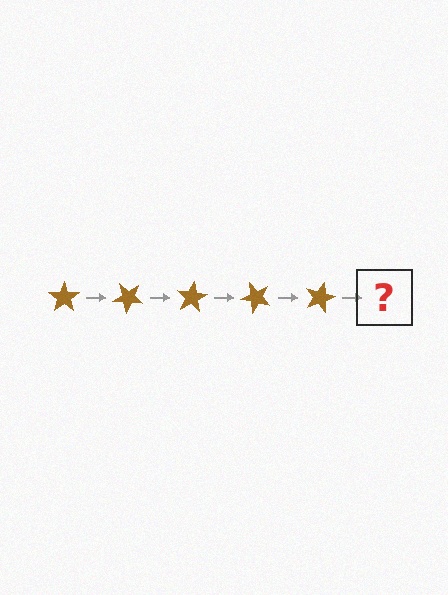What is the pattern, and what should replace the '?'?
The pattern is that the star rotates 40 degrees each step. The '?' should be a brown star rotated 200 degrees.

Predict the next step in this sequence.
The next step is a brown star rotated 200 degrees.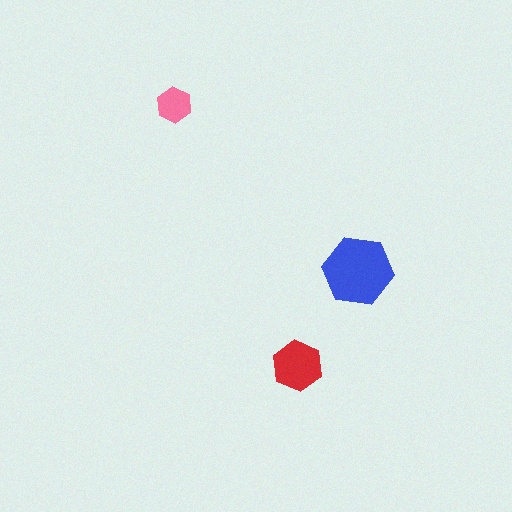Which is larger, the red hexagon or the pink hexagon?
The red one.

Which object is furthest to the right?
The blue hexagon is rightmost.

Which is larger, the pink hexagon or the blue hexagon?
The blue one.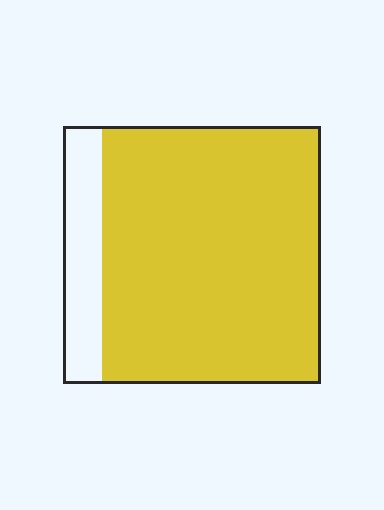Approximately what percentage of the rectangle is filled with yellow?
Approximately 85%.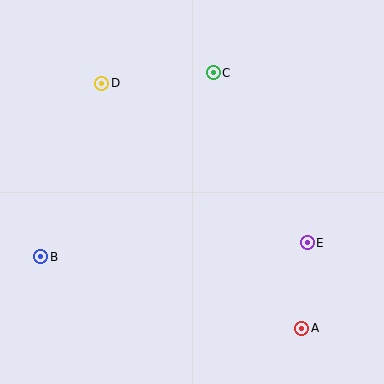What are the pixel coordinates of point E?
Point E is at (307, 243).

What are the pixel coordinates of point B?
Point B is at (41, 257).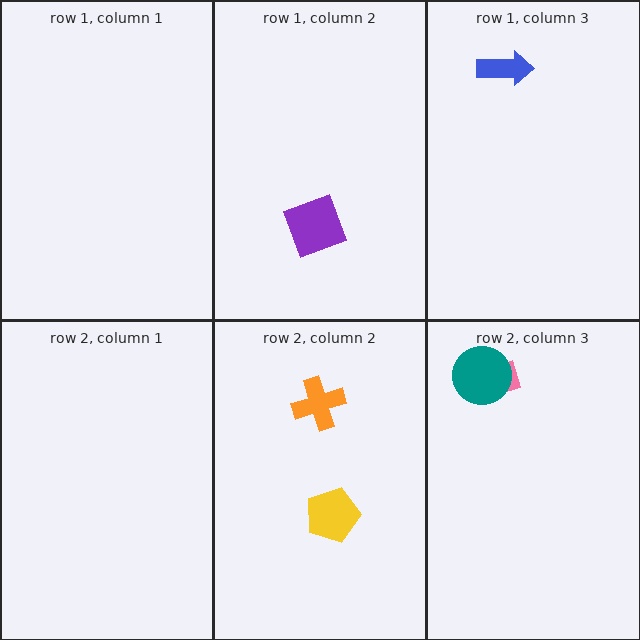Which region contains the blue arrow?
The row 1, column 3 region.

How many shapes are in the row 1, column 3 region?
1.